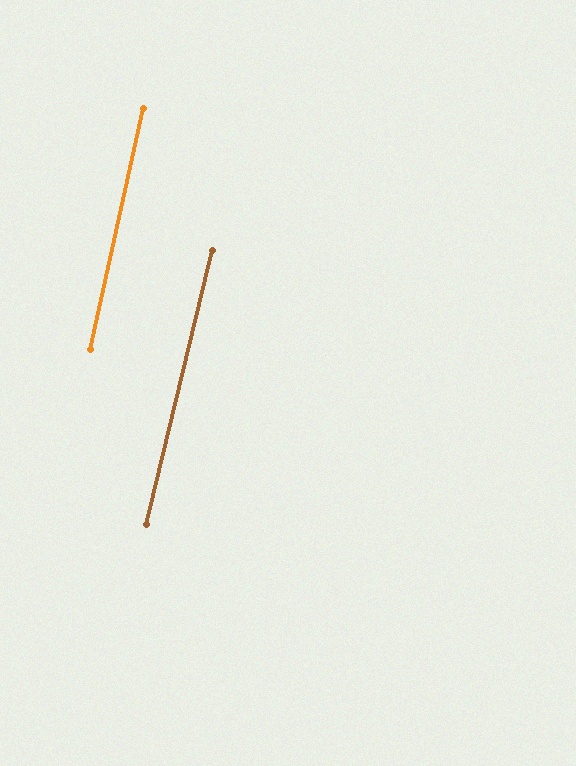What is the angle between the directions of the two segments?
Approximately 1 degree.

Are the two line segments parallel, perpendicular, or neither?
Parallel — their directions differ by only 1.0°.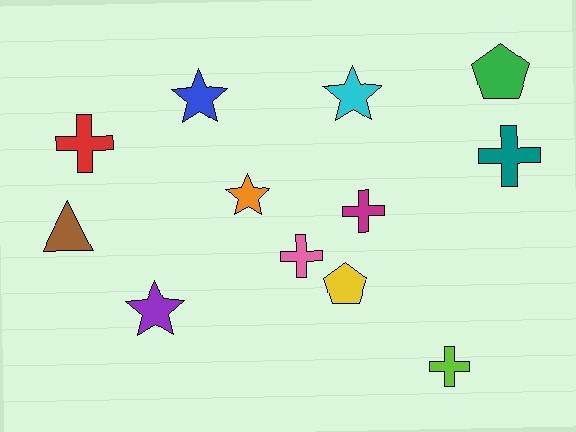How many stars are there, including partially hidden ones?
There are 4 stars.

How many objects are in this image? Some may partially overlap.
There are 12 objects.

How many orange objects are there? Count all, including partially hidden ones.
There is 1 orange object.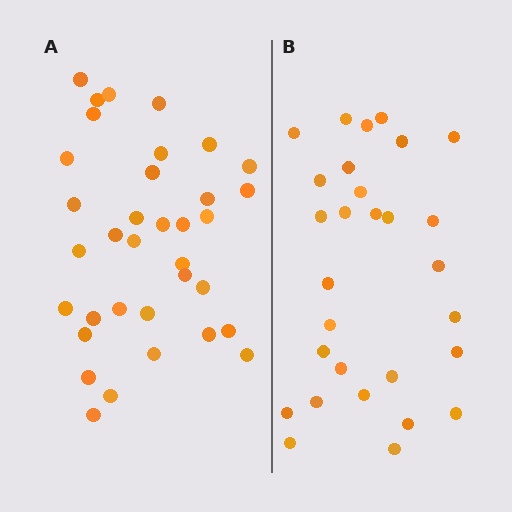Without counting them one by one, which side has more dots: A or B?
Region A (the left region) has more dots.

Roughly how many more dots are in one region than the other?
Region A has about 6 more dots than region B.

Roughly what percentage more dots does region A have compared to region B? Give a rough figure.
About 20% more.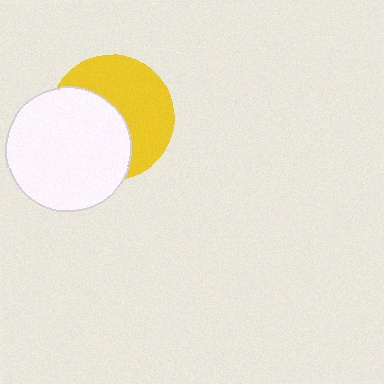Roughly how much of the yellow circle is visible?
About half of it is visible (roughly 52%).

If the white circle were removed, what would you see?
You would see the complete yellow circle.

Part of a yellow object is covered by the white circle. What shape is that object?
It is a circle.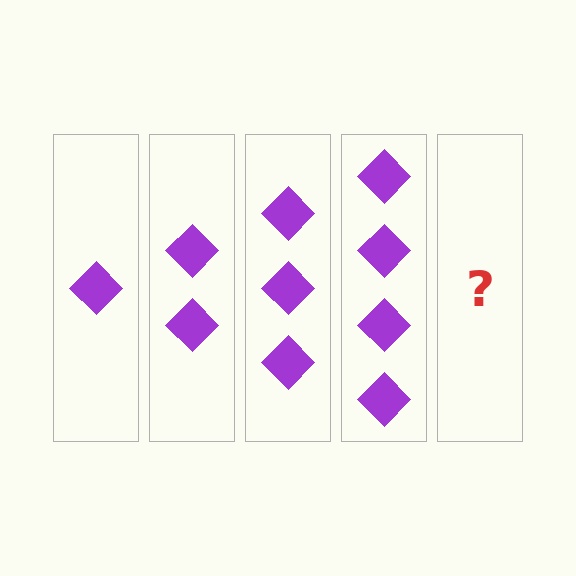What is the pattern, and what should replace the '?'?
The pattern is that each step adds one more diamond. The '?' should be 5 diamonds.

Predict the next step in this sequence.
The next step is 5 diamonds.